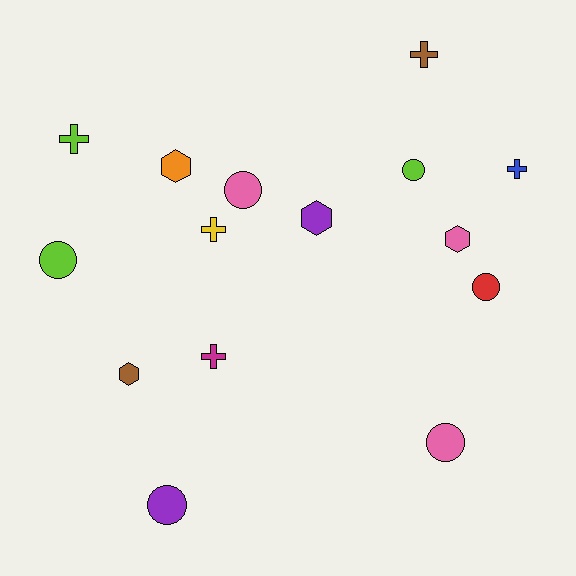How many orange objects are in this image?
There is 1 orange object.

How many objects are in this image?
There are 15 objects.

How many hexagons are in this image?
There are 4 hexagons.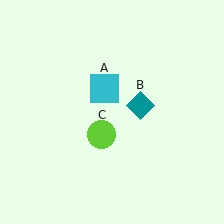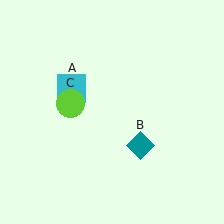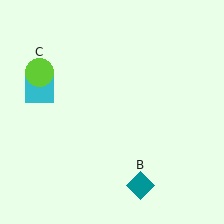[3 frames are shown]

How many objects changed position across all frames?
3 objects changed position: cyan square (object A), teal diamond (object B), lime circle (object C).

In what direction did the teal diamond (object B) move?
The teal diamond (object B) moved down.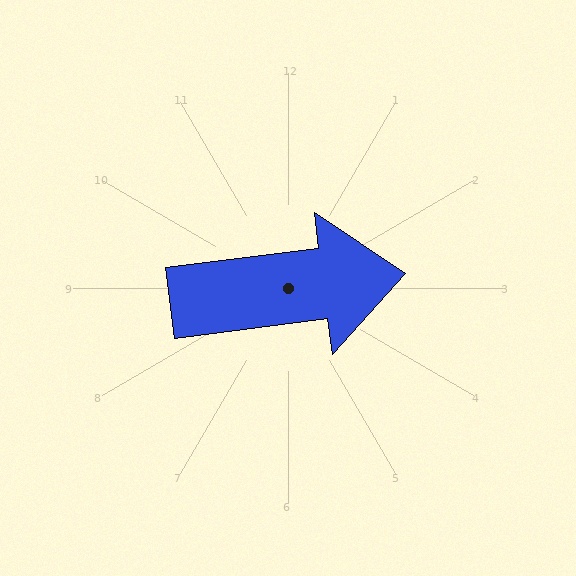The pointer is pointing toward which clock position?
Roughly 3 o'clock.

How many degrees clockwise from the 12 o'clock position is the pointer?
Approximately 83 degrees.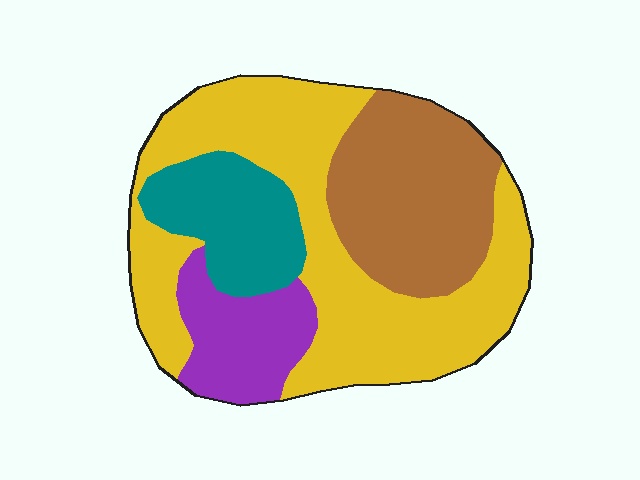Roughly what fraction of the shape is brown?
Brown covers roughly 25% of the shape.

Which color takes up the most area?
Yellow, at roughly 45%.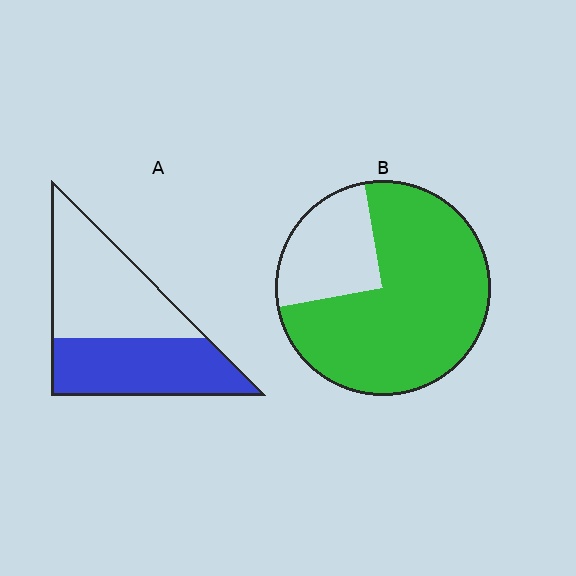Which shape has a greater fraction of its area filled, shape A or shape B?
Shape B.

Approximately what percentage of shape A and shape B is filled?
A is approximately 45% and B is approximately 75%.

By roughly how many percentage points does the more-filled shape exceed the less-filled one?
By roughly 30 percentage points (B over A).